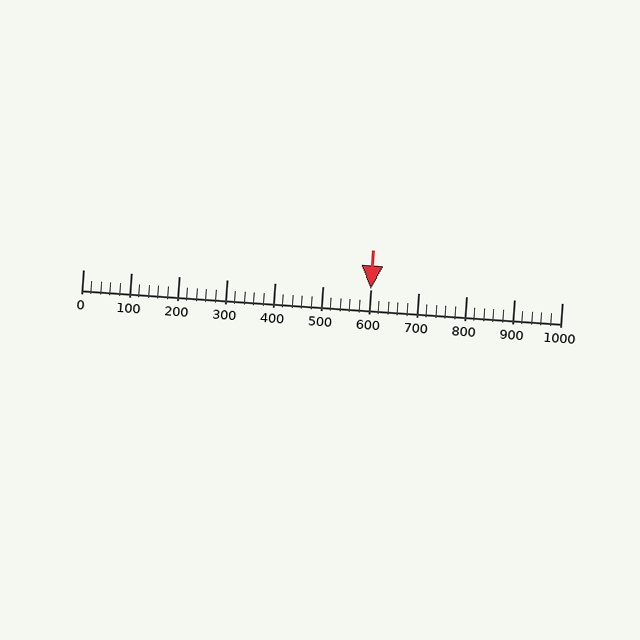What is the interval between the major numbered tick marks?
The major tick marks are spaced 100 units apart.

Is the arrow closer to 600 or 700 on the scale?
The arrow is closer to 600.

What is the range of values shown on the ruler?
The ruler shows values from 0 to 1000.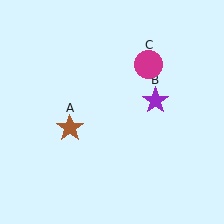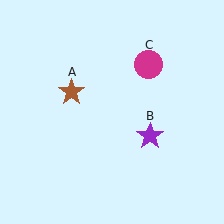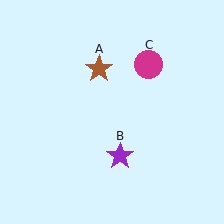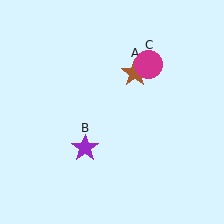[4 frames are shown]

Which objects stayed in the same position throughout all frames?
Magenta circle (object C) remained stationary.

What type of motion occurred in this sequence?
The brown star (object A), purple star (object B) rotated clockwise around the center of the scene.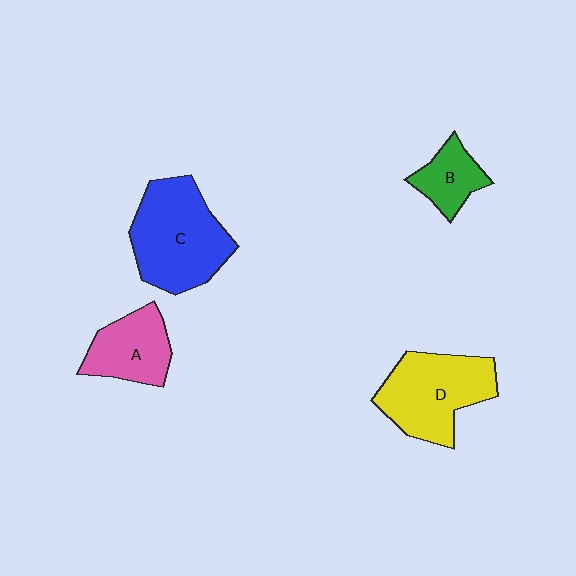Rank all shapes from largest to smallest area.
From largest to smallest: C (blue), D (yellow), A (pink), B (green).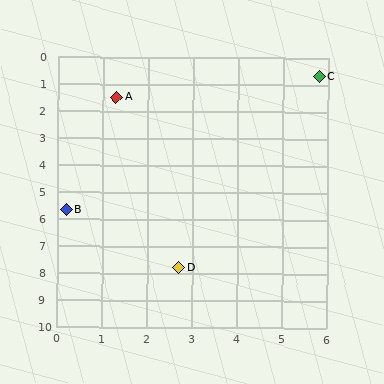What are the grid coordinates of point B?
Point B is at approximately (0.2, 5.7).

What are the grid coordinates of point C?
Point C is at approximately (5.8, 0.7).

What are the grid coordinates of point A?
Point A is at approximately (1.3, 1.5).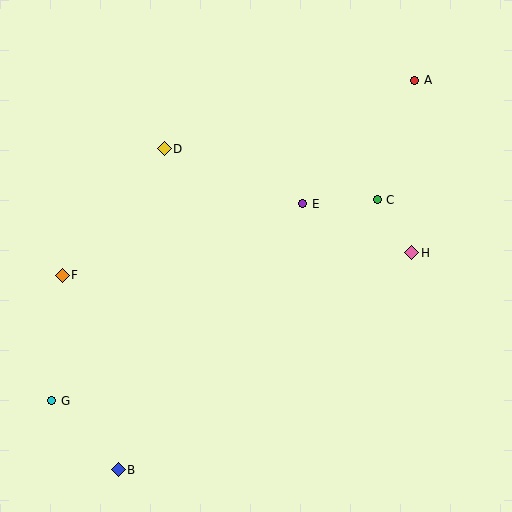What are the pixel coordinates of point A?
Point A is at (415, 80).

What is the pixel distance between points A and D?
The distance between A and D is 260 pixels.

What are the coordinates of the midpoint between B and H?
The midpoint between B and H is at (265, 361).